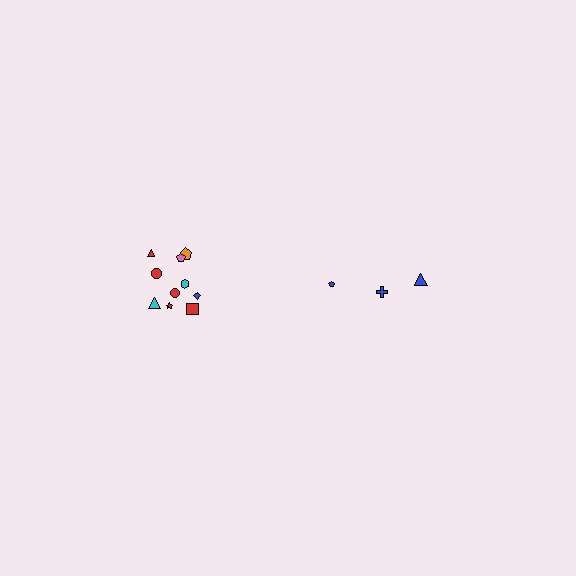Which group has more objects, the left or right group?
The left group.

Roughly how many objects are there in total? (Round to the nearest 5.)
Roughly 15 objects in total.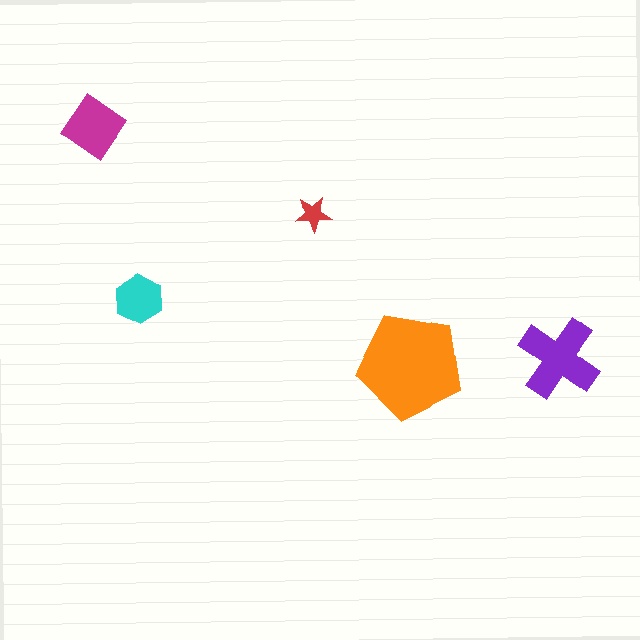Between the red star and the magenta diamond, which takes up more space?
The magenta diamond.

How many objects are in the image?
There are 5 objects in the image.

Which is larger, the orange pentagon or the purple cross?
The orange pentagon.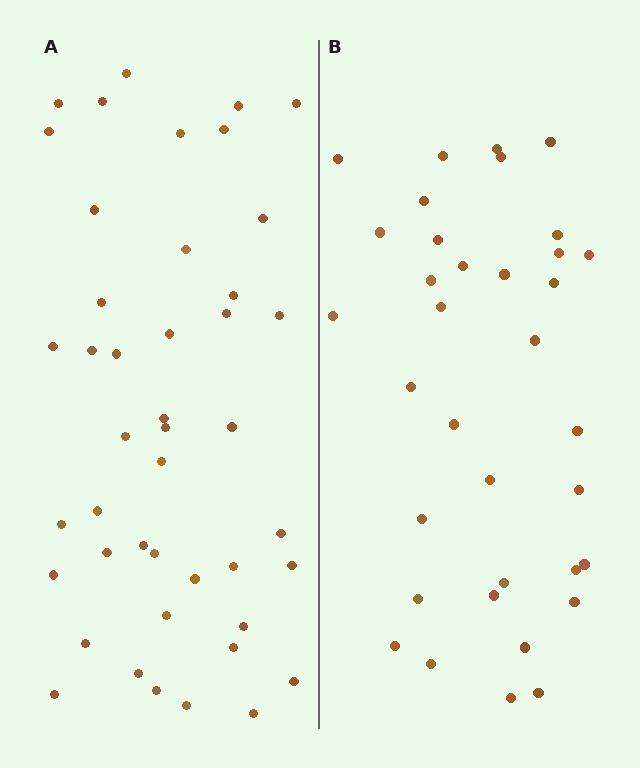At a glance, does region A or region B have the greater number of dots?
Region A (the left region) has more dots.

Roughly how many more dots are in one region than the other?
Region A has roughly 8 or so more dots than region B.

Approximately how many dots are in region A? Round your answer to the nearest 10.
About 40 dots. (The exact count is 44, which rounds to 40.)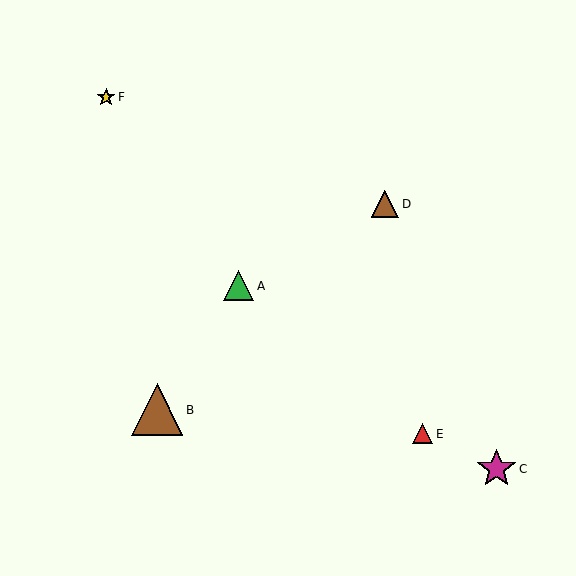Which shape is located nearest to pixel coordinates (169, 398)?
The brown triangle (labeled B) at (157, 410) is nearest to that location.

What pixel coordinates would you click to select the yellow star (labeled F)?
Click at (106, 97) to select the yellow star F.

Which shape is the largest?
The brown triangle (labeled B) is the largest.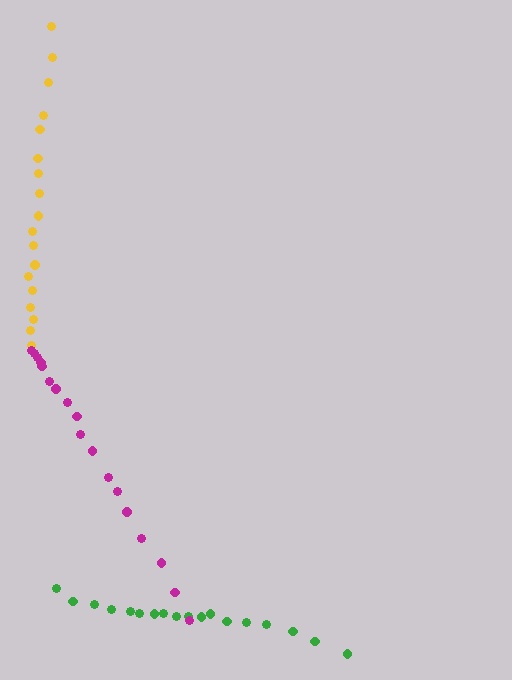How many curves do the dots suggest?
There are 3 distinct paths.